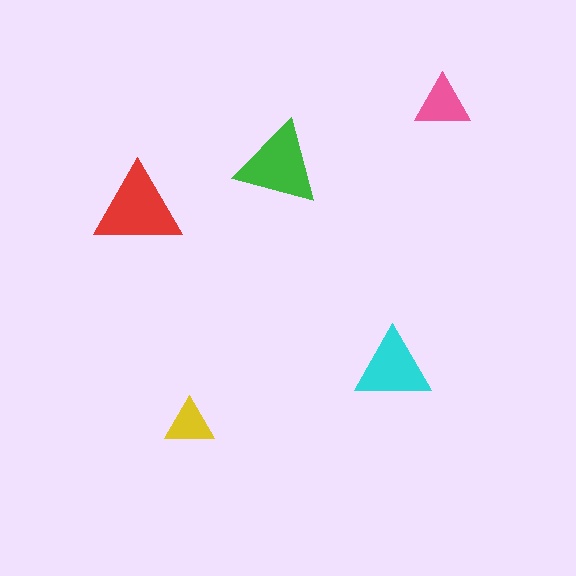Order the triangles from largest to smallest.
the red one, the green one, the cyan one, the pink one, the yellow one.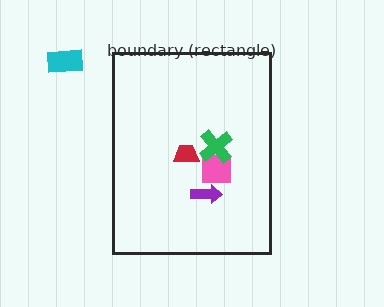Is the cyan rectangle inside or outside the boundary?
Outside.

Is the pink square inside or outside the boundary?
Inside.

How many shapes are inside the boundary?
4 inside, 1 outside.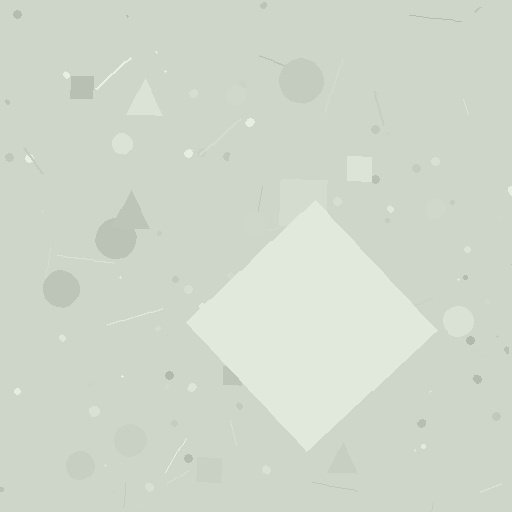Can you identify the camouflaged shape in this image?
The camouflaged shape is a diamond.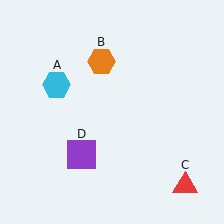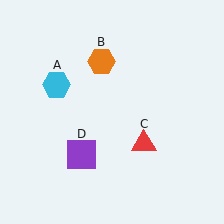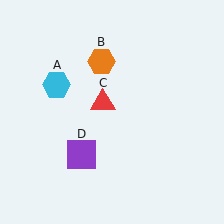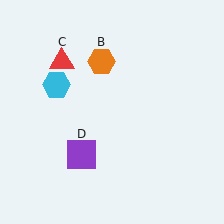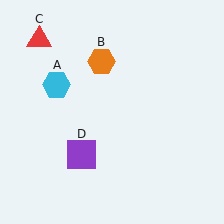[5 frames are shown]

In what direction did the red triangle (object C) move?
The red triangle (object C) moved up and to the left.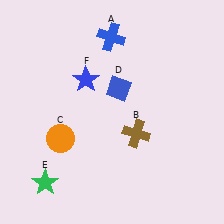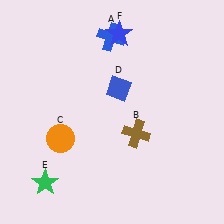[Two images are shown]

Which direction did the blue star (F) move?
The blue star (F) moved up.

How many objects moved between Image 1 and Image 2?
1 object moved between the two images.